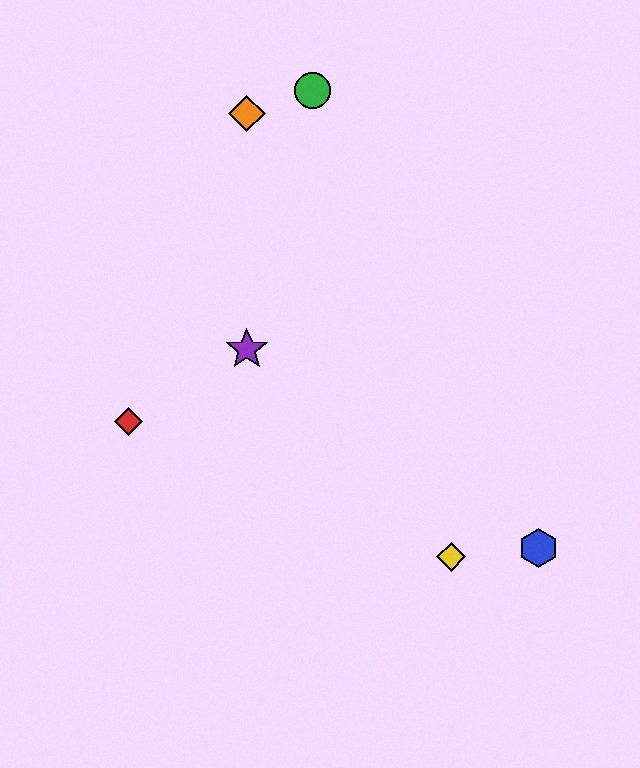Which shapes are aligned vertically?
The purple star, the orange diamond are aligned vertically.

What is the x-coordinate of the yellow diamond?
The yellow diamond is at x≈451.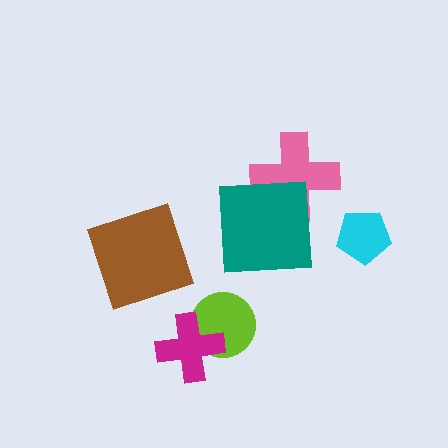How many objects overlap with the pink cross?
1 object overlaps with the pink cross.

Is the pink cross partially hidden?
Yes, it is partially covered by another shape.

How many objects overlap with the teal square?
1 object overlaps with the teal square.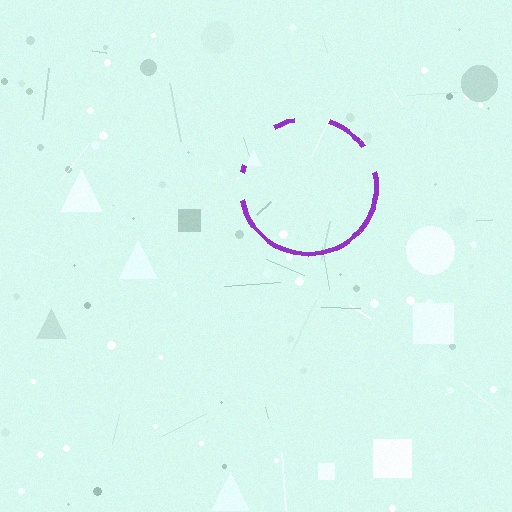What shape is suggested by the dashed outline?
The dashed outline suggests a circle.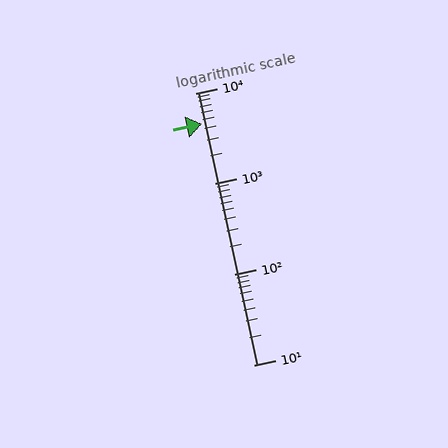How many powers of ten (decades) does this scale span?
The scale spans 3 decades, from 10 to 10000.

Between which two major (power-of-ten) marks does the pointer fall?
The pointer is between 1000 and 10000.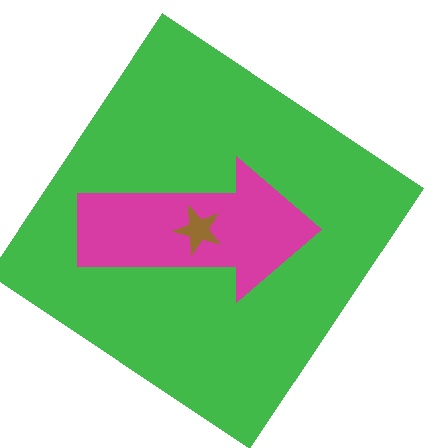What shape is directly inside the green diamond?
The magenta arrow.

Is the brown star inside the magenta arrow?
Yes.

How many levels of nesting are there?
3.